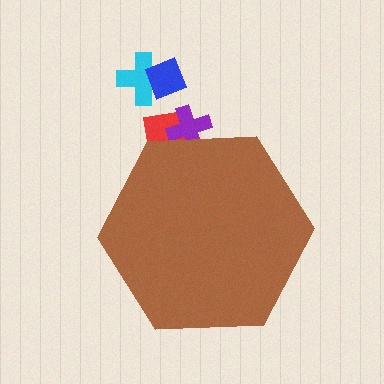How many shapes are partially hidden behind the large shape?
2 shapes are partially hidden.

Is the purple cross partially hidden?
Yes, the purple cross is partially hidden behind the brown hexagon.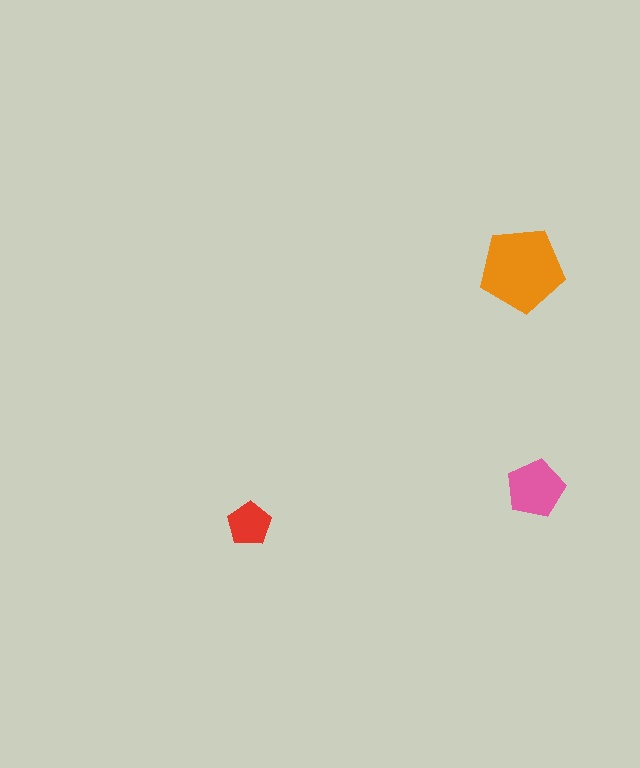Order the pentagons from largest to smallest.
the orange one, the pink one, the red one.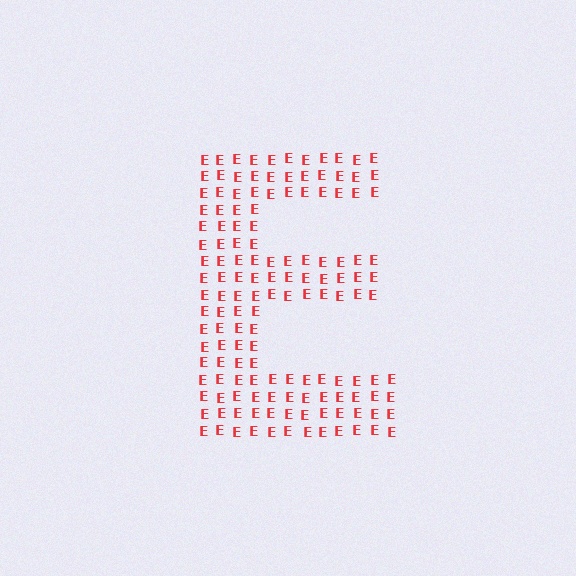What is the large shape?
The large shape is the letter E.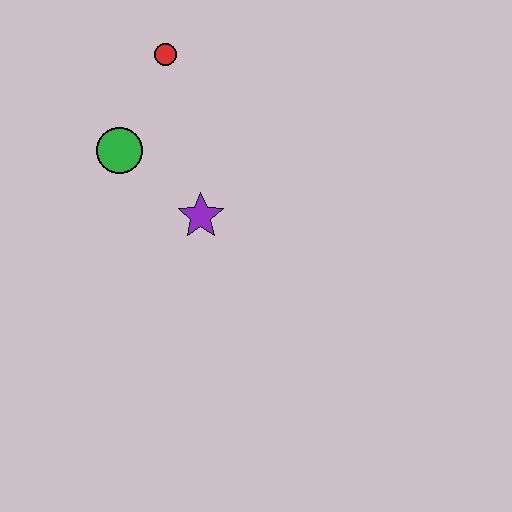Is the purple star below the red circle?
Yes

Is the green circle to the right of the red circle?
No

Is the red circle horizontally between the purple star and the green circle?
Yes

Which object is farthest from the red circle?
The purple star is farthest from the red circle.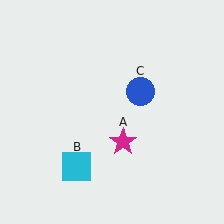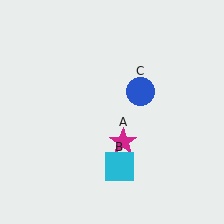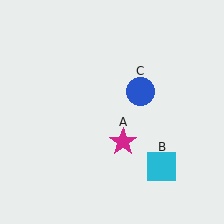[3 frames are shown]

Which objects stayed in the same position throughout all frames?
Magenta star (object A) and blue circle (object C) remained stationary.